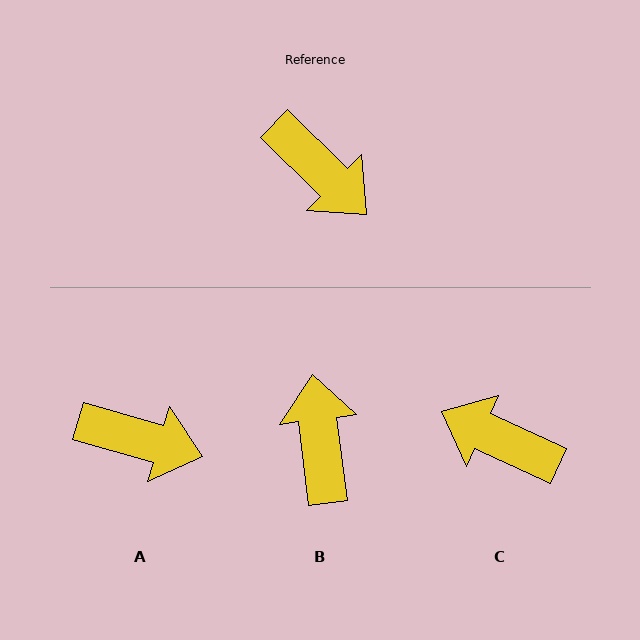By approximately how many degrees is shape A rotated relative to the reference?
Approximately 29 degrees counter-clockwise.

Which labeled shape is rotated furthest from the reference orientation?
C, about 160 degrees away.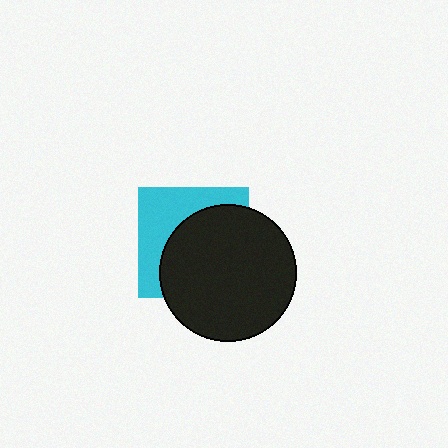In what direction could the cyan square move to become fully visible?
The cyan square could move toward the upper-left. That would shift it out from behind the black circle entirely.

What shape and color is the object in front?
The object in front is a black circle.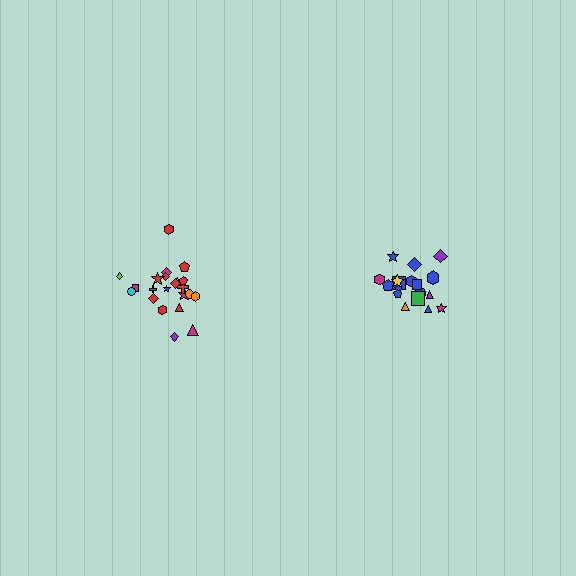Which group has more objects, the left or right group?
The left group.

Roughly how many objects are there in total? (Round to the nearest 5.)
Roughly 40 objects in total.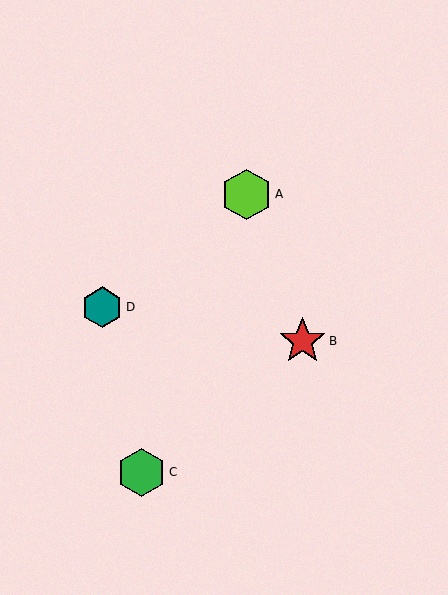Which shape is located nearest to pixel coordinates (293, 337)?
The red star (labeled B) at (303, 341) is nearest to that location.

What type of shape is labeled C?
Shape C is a green hexagon.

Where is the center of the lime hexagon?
The center of the lime hexagon is at (246, 194).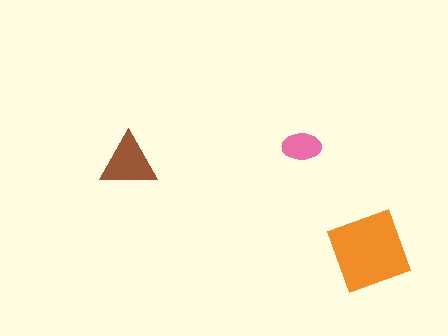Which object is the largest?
The orange square.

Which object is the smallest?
The pink ellipse.